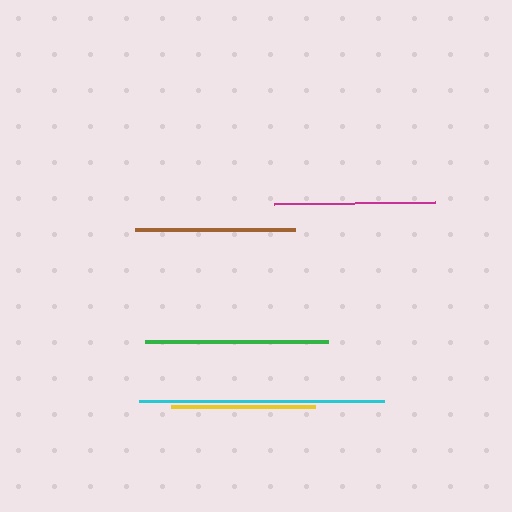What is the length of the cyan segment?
The cyan segment is approximately 246 pixels long.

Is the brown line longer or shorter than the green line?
The green line is longer than the brown line.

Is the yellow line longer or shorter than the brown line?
The brown line is longer than the yellow line.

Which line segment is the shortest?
The yellow line is the shortest at approximately 144 pixels.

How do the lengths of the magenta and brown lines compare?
The magenta and brown lines are approximately the same length.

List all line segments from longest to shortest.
From longest to shortest: cyan, green, magenta, brown, yellow.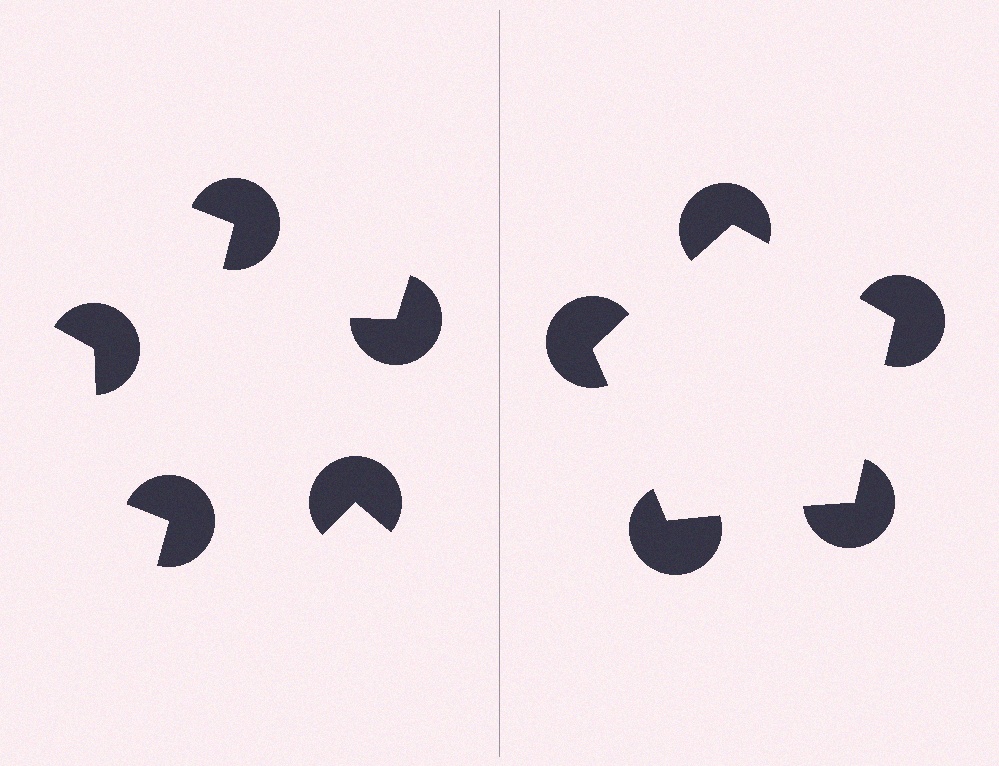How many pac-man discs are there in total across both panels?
10 — 5 on each side.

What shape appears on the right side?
An illusory pentagon.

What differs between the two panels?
The pac-man discs are positioned identically on both sides; only the wedge orientations differ. On the right they align to a pentagon; on the left they are misaligned.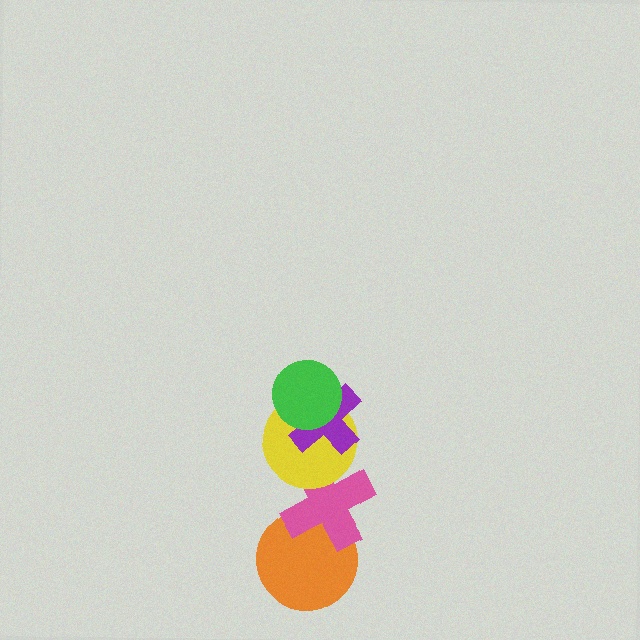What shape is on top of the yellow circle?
The purple cross is on top of the yellow circle.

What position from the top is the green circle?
The green circle is 1st from the top.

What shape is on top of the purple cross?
The green circle is on top of the purple cross.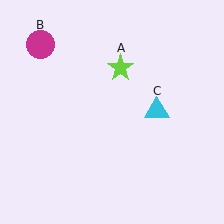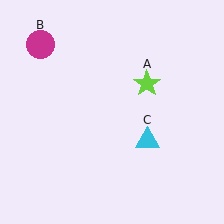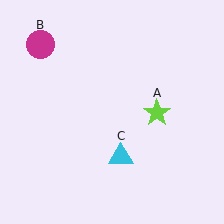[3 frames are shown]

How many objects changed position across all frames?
2 objects changed position: lime star (object A), cyan triangle (object C).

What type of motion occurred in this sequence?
The lime star (object A), cyan triangle (object C) rotated clockwise around the center of the scene.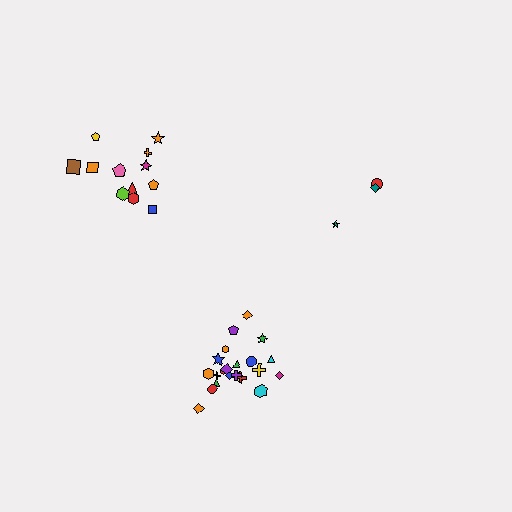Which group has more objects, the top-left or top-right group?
The top-left group.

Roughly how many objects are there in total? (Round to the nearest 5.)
Roughly 35 objects in total.